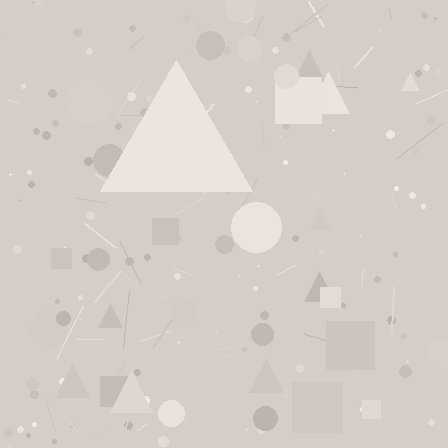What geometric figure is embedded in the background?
A triangle is embedded in the background.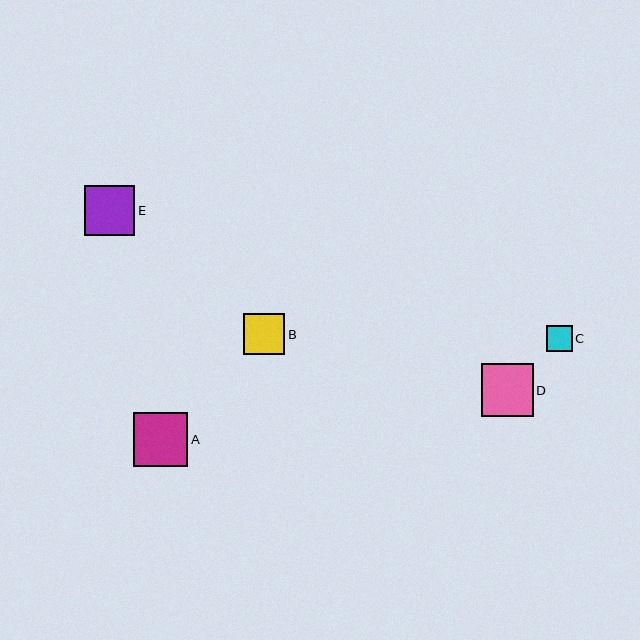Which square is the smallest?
Square C is the smallest with a size of approximately 26 pixels.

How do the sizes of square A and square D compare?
Square A and square D are approximately the same size.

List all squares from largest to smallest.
From largest to smallest: A, D, E, B, C.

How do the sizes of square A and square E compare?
Square A and square E are approximately the same size.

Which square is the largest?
Square A is the largest with a size of approximately 54 pixels.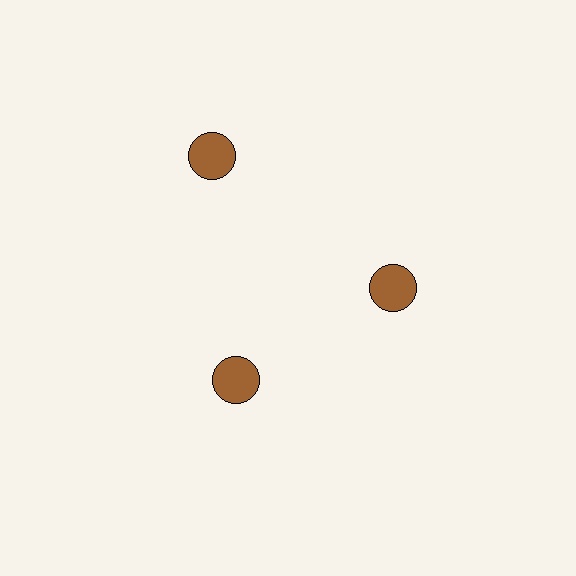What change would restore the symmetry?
The symmetry would be restored by moving it inward, back onto the ring so that all 3 circles sit at equal angles and equal distance from the center.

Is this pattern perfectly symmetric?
No. The 3 brown circles are arranged in a ring, but one element near the 11 o'clock position is pushed outward from the center, breaking the 3-fold rotational symmetry.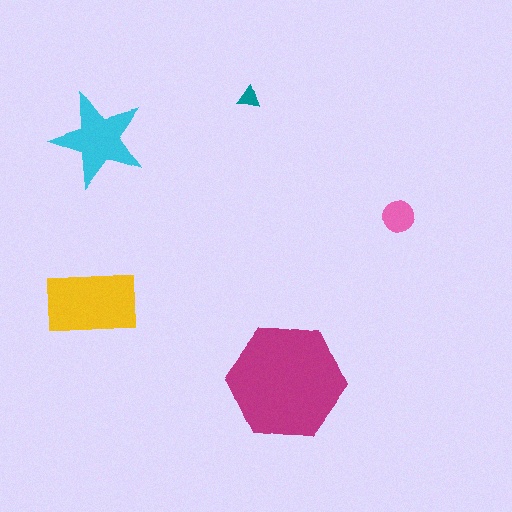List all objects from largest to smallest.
The magenta hexagon, the yellow rectangle, the cyan star, the pink circle, the teal triangle.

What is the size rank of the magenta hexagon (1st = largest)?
1st.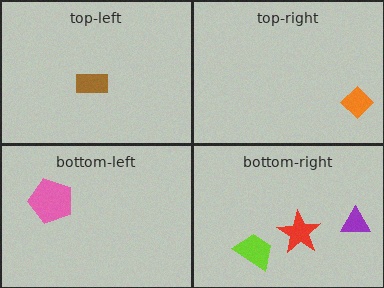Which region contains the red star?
The bottom-right region.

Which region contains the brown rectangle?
The top-left region.